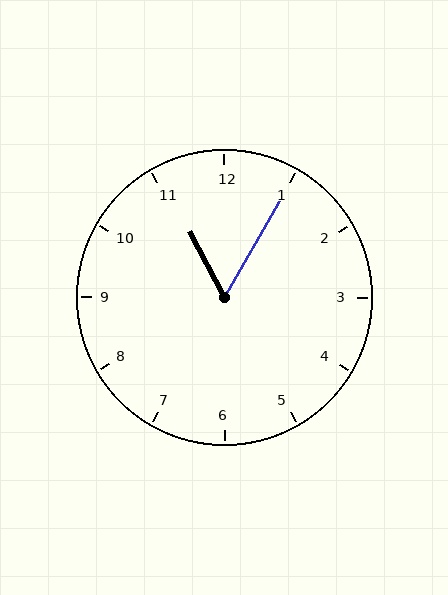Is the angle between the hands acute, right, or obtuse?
It is acute.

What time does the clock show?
11:05.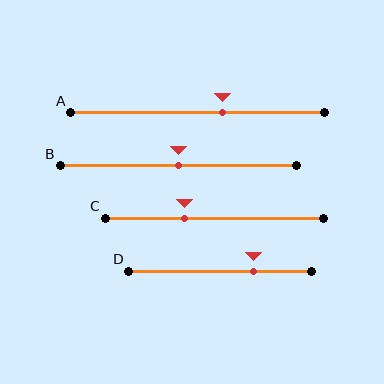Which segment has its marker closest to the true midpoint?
Segment B has its marker closest to the true midpoint.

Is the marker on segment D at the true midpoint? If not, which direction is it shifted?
No, the marker on segment D is shifted to the right by about 18% of the segment length.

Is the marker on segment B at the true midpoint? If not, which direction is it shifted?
Yes, the marker on segment B is at the true midpoint.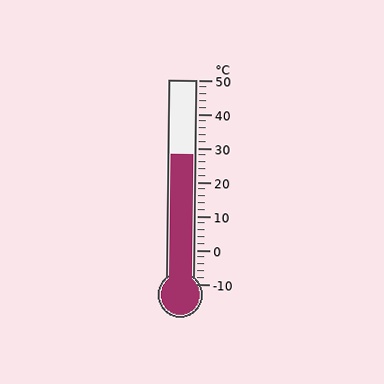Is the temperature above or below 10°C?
The temperature is above 10°C.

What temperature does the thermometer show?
The thermometer shows approximately 28°C.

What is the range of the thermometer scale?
The thermometer scale ranges from -10°C to 50°C.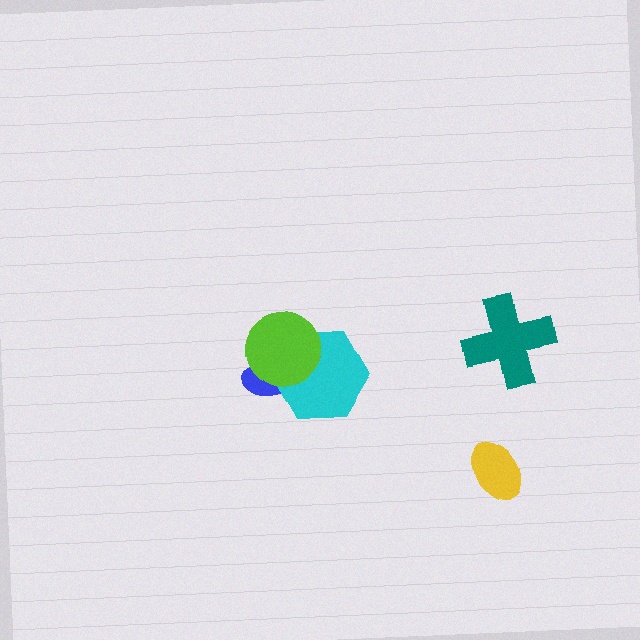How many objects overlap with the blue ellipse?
2 objects overlap with the blue ellipse.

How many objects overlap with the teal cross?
0 objects overlap with the teal cross.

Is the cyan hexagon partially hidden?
Yes, it is partially covered by another shape.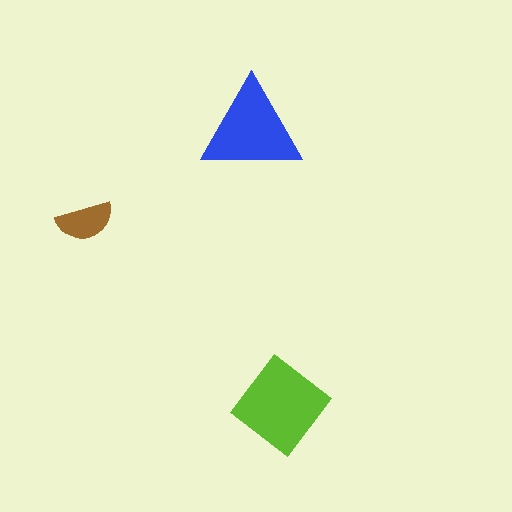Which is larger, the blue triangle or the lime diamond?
The lime diamond.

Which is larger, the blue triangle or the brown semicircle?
The blue triangle.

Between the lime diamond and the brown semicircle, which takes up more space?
The lime diamond.